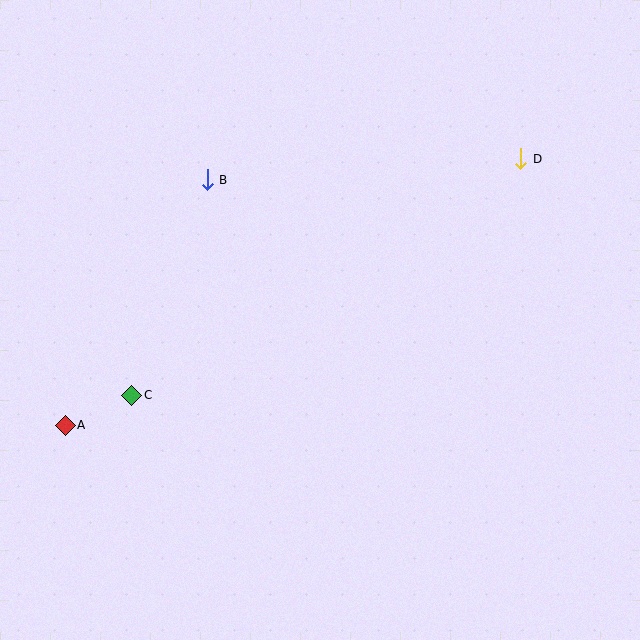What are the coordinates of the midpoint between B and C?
The midpoint between B and C is at (169, 288).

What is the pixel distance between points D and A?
The distance between D and A is 528 pixels.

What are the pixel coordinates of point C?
Point C is at (132, 395).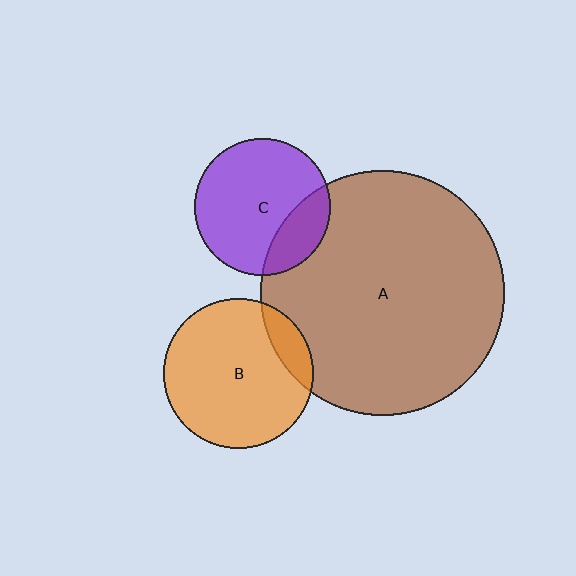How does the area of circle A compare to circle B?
Approximately 2.6 times.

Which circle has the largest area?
Circle A (brown).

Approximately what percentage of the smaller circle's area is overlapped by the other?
Approximately 15%.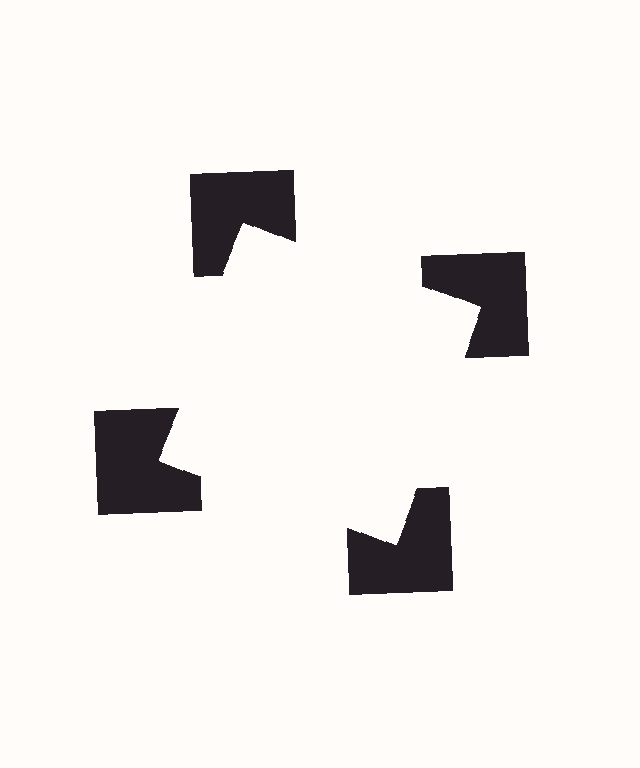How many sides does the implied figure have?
4 sides.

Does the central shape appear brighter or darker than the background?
It typically appears slightly brighter than the background, even though no actual brightness change is drawn.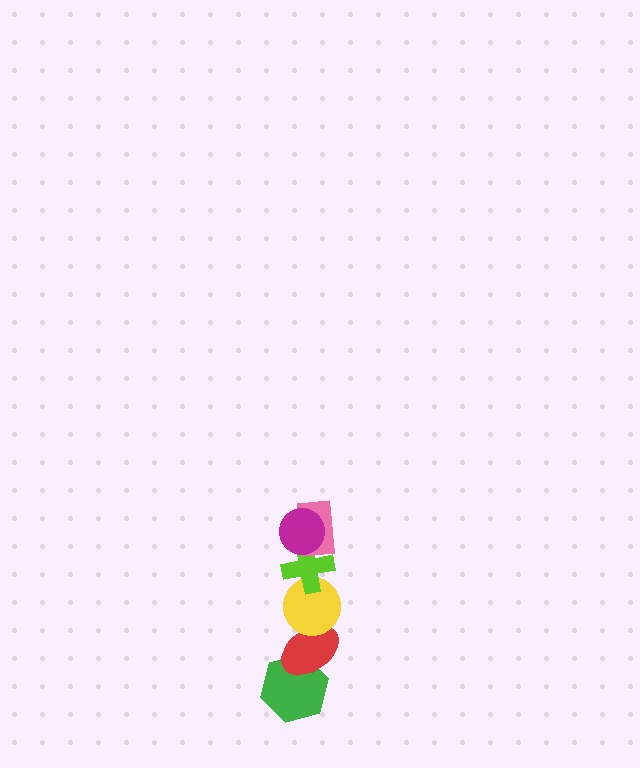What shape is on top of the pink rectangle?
The magenta circle is on top of the pink rectangle.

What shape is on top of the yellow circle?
The lime cross is on top of the yellow circle.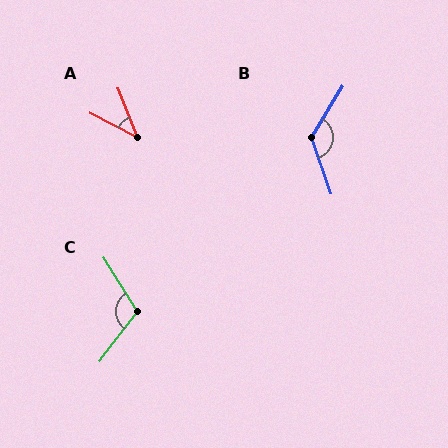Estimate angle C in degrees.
Approximately 111 degrees.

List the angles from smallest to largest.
A (41°), C (111°), B (129°).